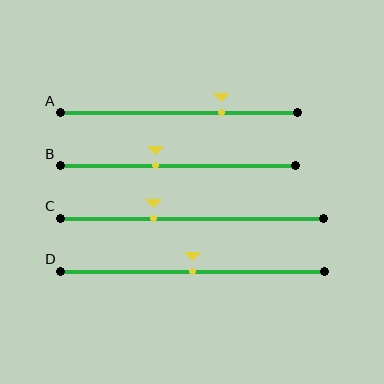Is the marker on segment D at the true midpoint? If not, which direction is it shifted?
Yes, the marker on segment D is at the true midpoint.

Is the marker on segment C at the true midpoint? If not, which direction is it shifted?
No, the marker on segment C is shifted to the left by about 14% of the segment length.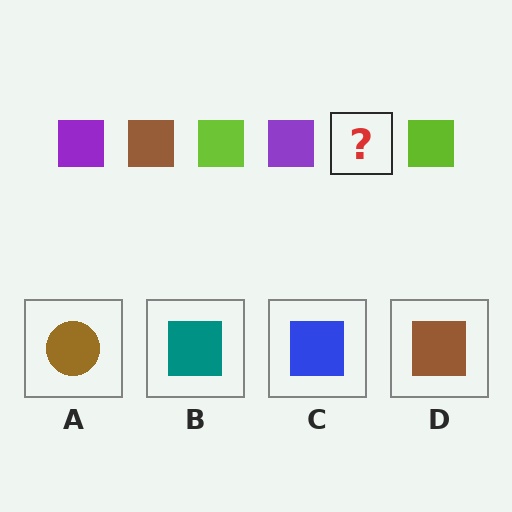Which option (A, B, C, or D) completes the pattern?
D.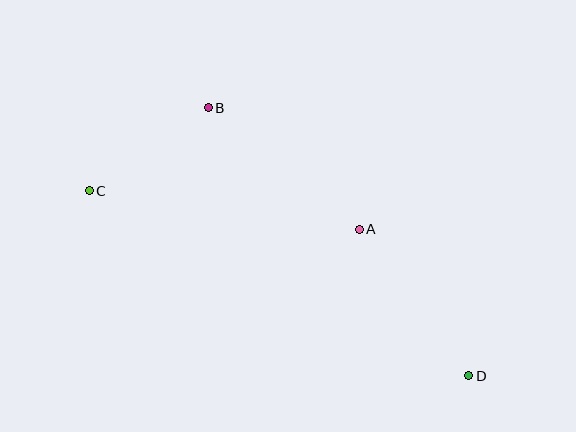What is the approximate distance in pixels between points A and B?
The distance between A and B is approximately 194 pixels.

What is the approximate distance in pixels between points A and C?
The distance between A and C is approximately 273 pixels.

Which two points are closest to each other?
Points B and C are closest to each other.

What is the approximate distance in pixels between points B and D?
The distance between B and D is approximately 374 pixels.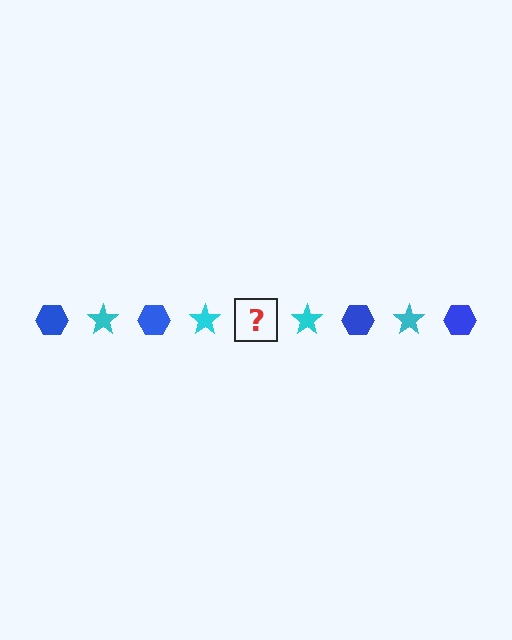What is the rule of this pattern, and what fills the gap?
The rule is that the pattern alternates between blue hexagon and cyan star. The gap should be filled with a blue hexagon.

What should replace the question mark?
The question mark should be replaced with a blue hexagon.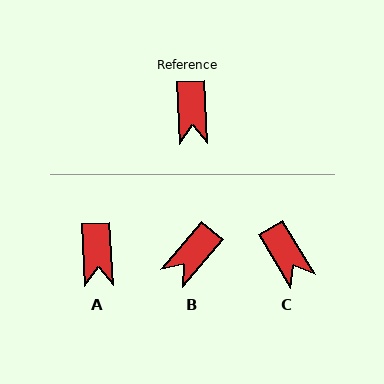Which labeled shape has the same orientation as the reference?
A.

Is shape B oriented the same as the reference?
No, it is off by about 43 degrees.